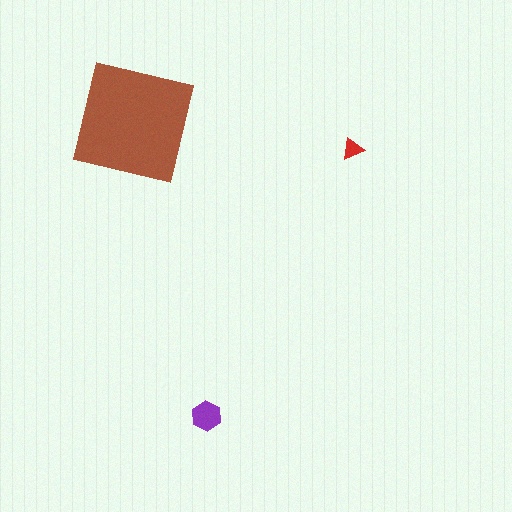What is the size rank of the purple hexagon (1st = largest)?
2nd.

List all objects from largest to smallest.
The brown square, the purple hexagon, the red triangle.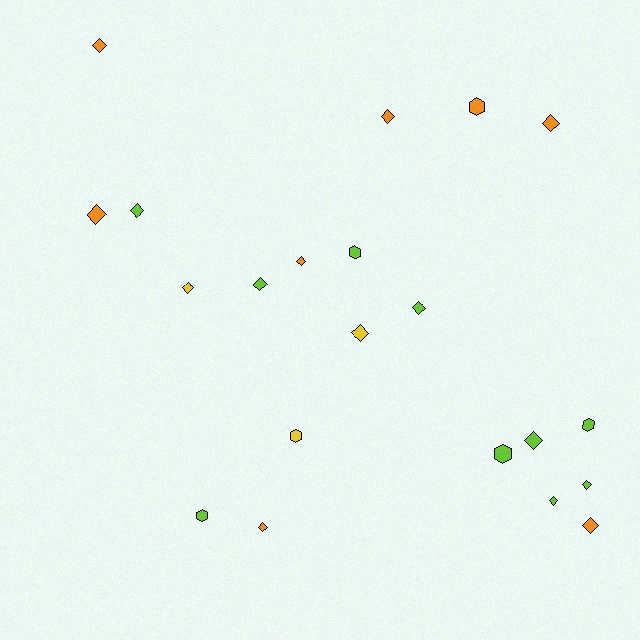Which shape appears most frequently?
Diamond, with 15 objects.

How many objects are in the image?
There are 21 objects.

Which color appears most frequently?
Lime, with 10 objects.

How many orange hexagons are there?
There is 1 orange hexagon.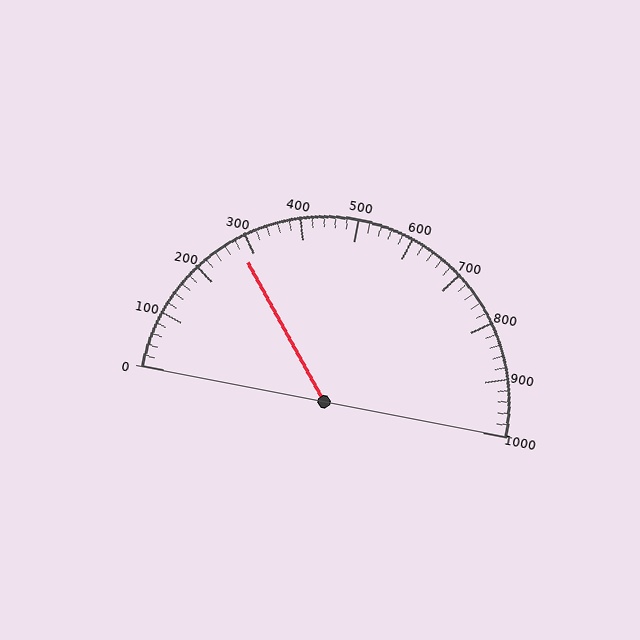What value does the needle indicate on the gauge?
The needle indicates approximately 280.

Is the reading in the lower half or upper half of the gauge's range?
The reading is in the lower half of the range (0 to 1000).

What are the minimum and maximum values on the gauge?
The gauge ranges from 0 to 1000.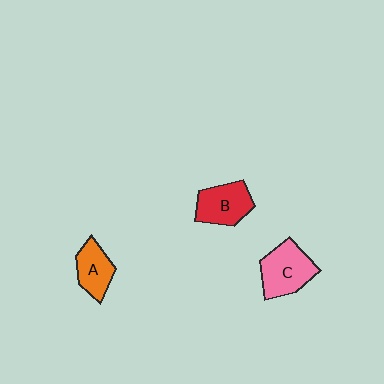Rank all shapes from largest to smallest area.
From largest to smallest: C (pink), B (red), A (orange).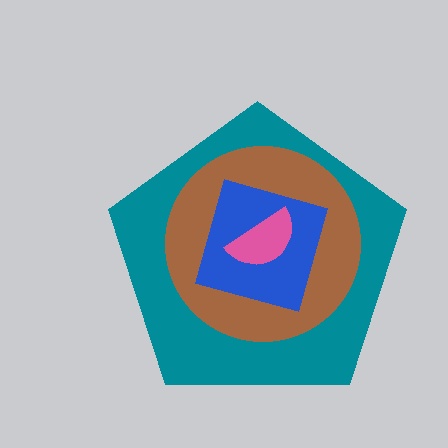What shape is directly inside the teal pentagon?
The brown circle.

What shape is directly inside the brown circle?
The blue square.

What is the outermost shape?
The teal pentagon.